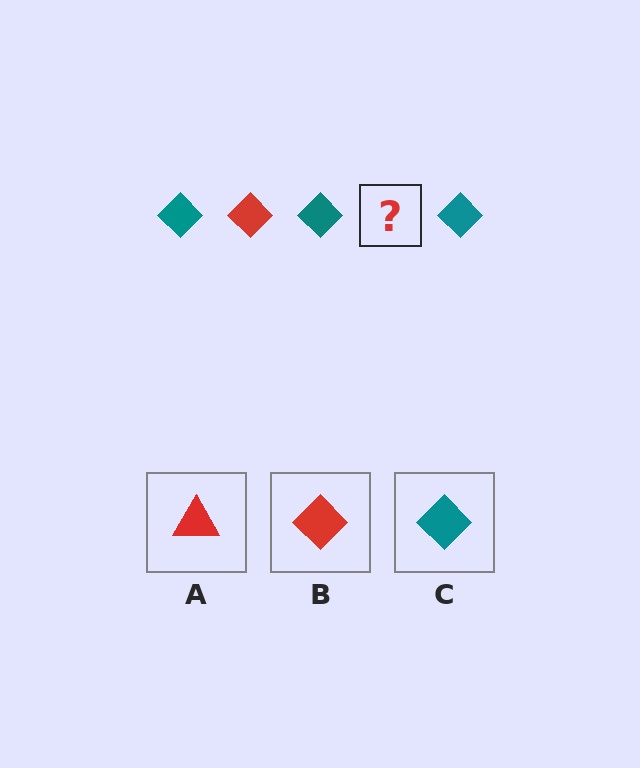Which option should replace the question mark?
Option B.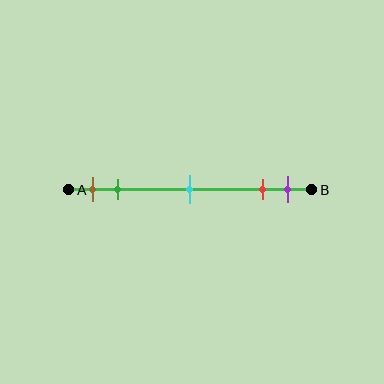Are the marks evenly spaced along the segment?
No, the marks are not evenly spaced.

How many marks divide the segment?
There are 5 marks dividing the segment.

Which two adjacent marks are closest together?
The red and purple marks are the closest adjacent pair.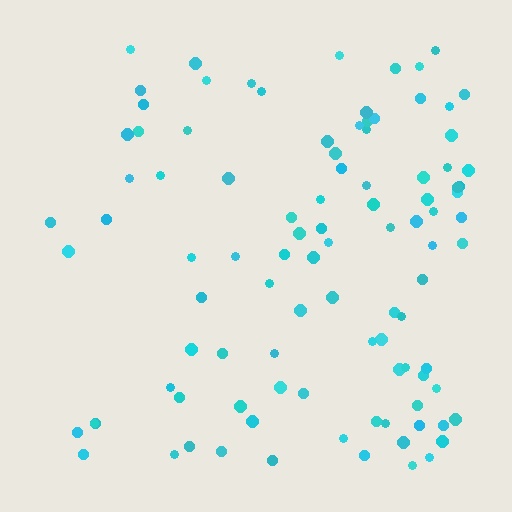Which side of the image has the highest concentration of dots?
The right.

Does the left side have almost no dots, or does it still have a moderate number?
Still a moderate number, just noticeably fewer than the right.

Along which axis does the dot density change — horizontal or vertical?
Horizontal.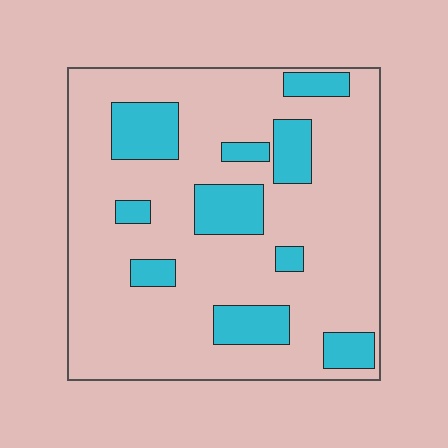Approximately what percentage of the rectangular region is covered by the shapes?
Approximately 20%.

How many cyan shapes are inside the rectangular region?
10.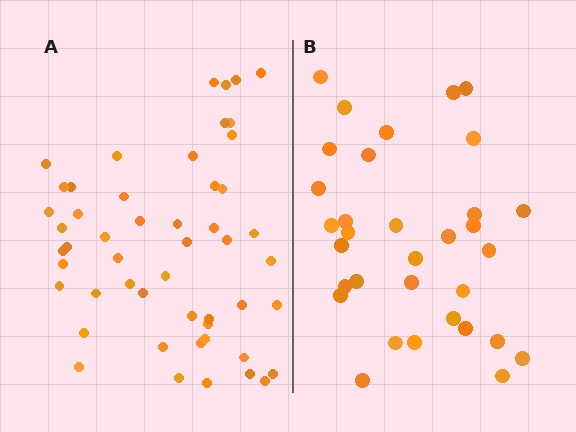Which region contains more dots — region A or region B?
Region A (the left region) has more dots.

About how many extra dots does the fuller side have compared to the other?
Region A has approximately 20 more dots than region B.